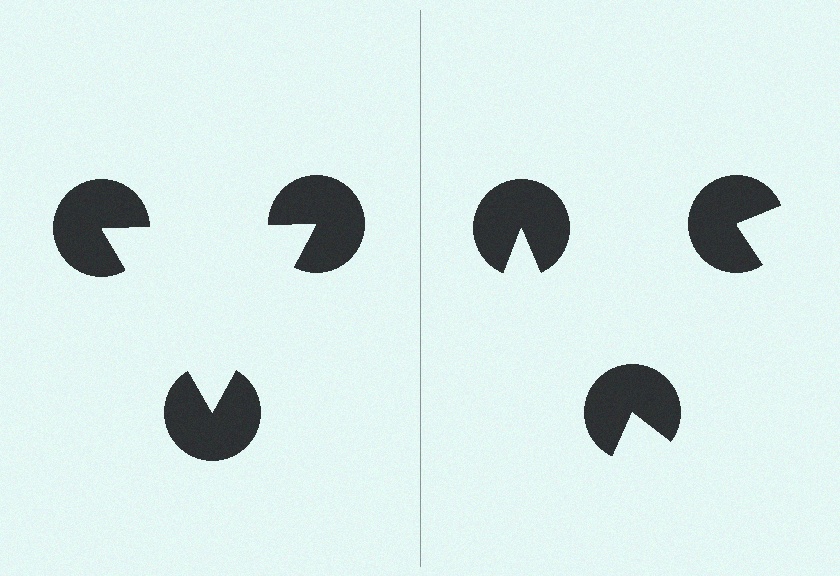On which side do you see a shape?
An illusory triangle appears on the left side. On the right side the wedge cuts are rotated, so no coherent shape forms.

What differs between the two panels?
The pac-man discs are positioned identically on both sides; only the wedge orientations differ. On the left they align to a triangle; on the right they are misaligned.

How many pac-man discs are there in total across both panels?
6 — 3 on each side.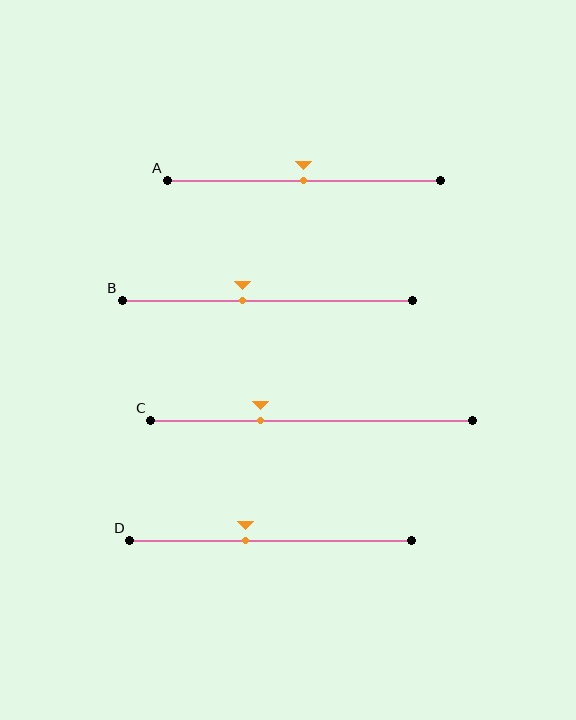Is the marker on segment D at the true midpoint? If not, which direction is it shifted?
No, the marker on segment D is shifted to the left by about 9% of the segment length.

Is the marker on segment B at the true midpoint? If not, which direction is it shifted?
No, the marker on segment B is shifted to the left by about 9% of the segment length.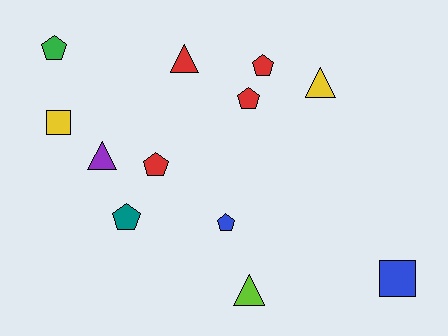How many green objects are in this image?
There is 1 green object.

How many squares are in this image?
There are 2 squares.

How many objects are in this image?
There are 12 objects.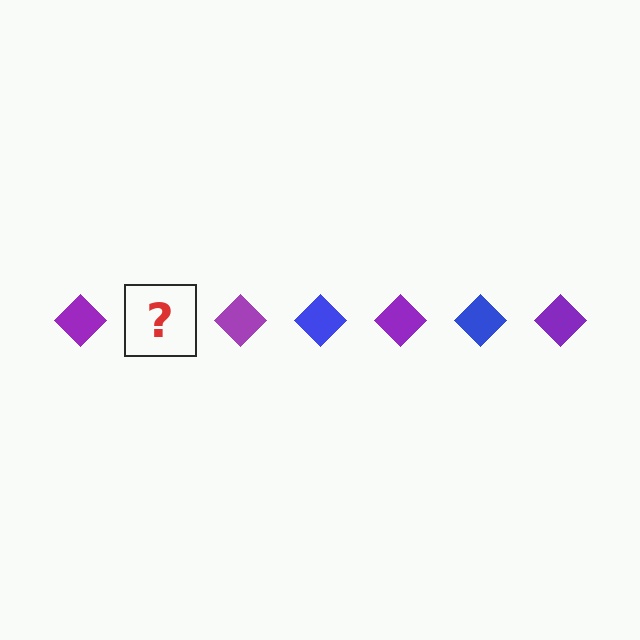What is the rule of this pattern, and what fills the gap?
The rule is that the pattern cycles through purple, blue diamonds. The gap should be filled with a blue diamond.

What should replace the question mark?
The question mark should be replaced with a blue diamond.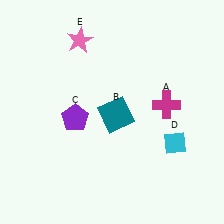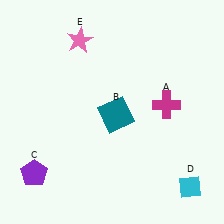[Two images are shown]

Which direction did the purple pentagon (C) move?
The purple pentagon (C) moved down.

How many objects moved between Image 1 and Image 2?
2 objects moved between the two images.